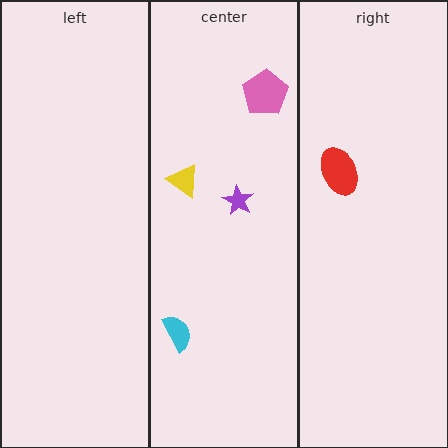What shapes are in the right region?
The red ellipse.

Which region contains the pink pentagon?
The center region.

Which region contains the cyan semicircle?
The center region.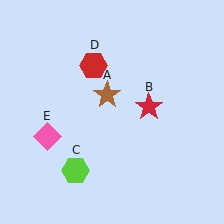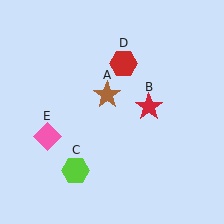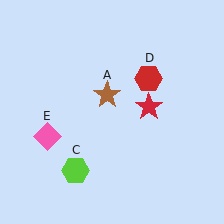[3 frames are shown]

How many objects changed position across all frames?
1 object changed position: red hexagon (object D).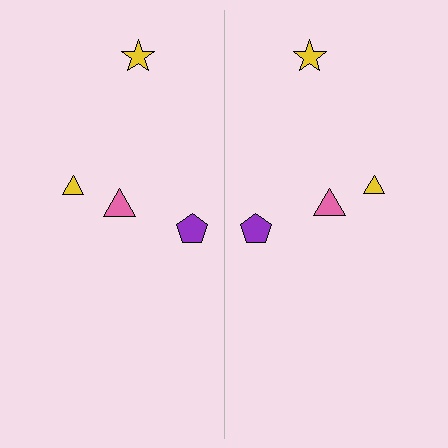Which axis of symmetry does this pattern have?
The pattern has a vertical axis of symmetry running through the center of the image.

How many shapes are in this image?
There are 8 shapes in this image.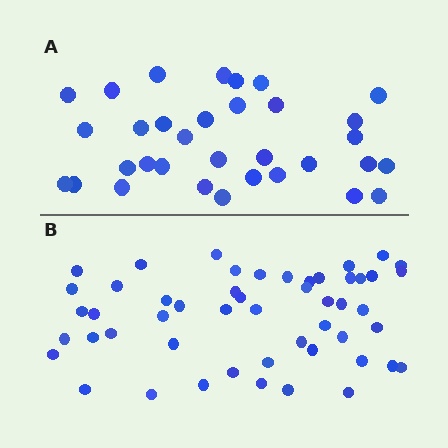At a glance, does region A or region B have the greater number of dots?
Region B (the bottom region) has more dots.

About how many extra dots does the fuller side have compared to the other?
Region B has approximately 20 more dots than region A.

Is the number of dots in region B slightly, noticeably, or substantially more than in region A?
Region B has substantially more. The ratio is roughly 1.5 to 1.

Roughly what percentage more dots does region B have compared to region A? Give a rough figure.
About 55% more.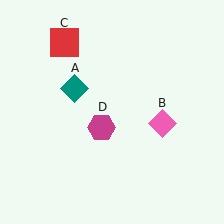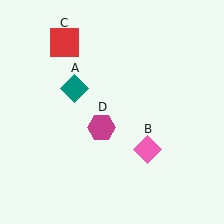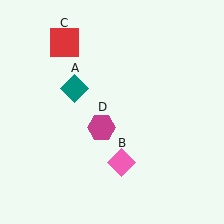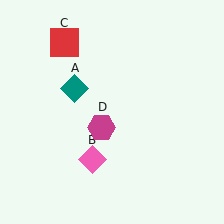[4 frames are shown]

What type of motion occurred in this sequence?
The pink diamond (object B) rotated clockwise around the center of the scene.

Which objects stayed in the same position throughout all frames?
Teal diamond (object A) and red square (object C) and magenta hexagon (object D) remained stationary.